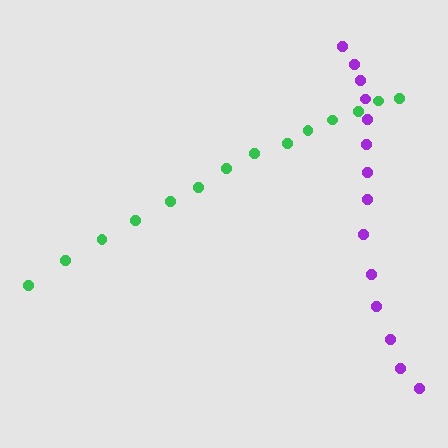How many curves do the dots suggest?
There are 2 distinct paths.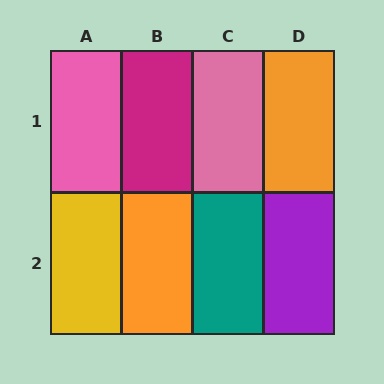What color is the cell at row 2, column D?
Purple.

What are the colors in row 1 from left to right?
Pink, magenta, pink, orange.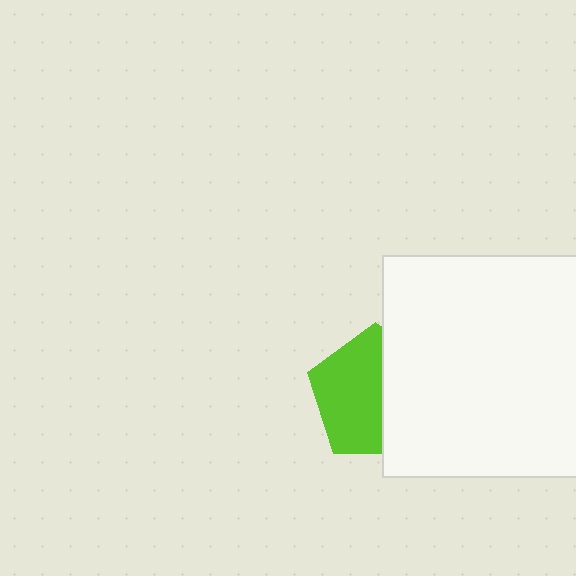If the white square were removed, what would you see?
You would see the complete lime pentagon.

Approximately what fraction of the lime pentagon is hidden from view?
Roughly 44% of the lime pentagon is hidden behind the white square.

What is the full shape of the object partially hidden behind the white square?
The partially hidden object is a lime pentagon.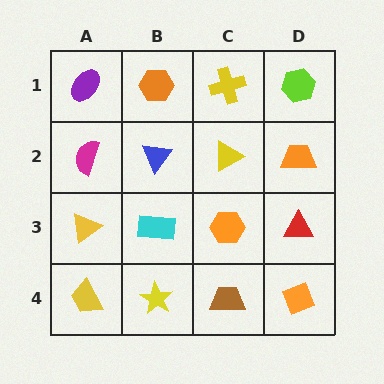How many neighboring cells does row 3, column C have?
4.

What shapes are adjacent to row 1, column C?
A yellow triangle (row 2, column C), an orange hexagon (row 1, column B), a lime hexagon (row 1, column D).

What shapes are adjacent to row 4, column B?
A cyan rectangle (row 3, column B), a yellow trapezoid (row 4, column A), a brown trapezoid (row 4, column C).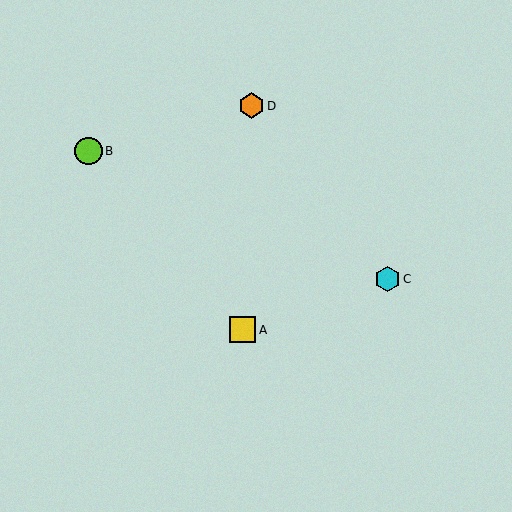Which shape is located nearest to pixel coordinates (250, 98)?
The orange hexagon (labeled D) at (251, 106) is nearest to that location.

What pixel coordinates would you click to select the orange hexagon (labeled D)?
Click at (251, 106) to select the orange hexagon D.